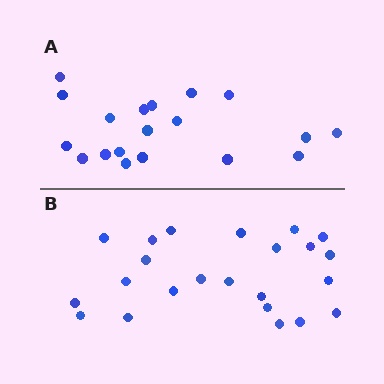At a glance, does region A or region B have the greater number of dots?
Region B (the bottom region) has more dots.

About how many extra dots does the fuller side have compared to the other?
Region B has about 4 more dots than region A.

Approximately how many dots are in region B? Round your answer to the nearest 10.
About 20 dots. (The exact count is 23, which rounds to 20.)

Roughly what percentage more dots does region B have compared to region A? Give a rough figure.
About 20% more.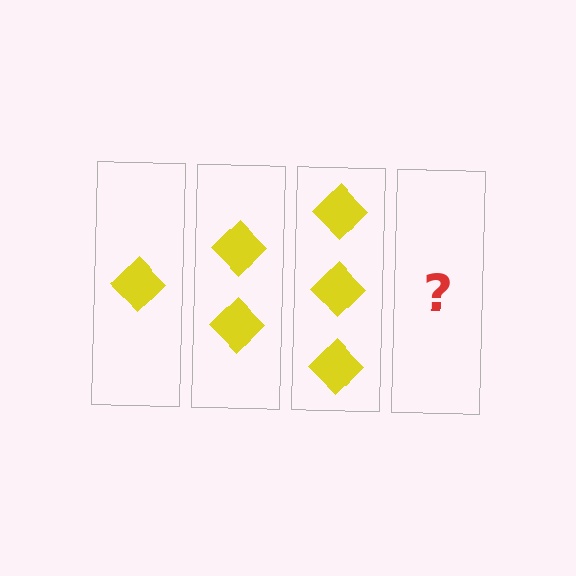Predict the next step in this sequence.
The next step is 4 diamonds.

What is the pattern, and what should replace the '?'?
The pattern is that each step adds one more diamond. The '?' should be 4 diamonds.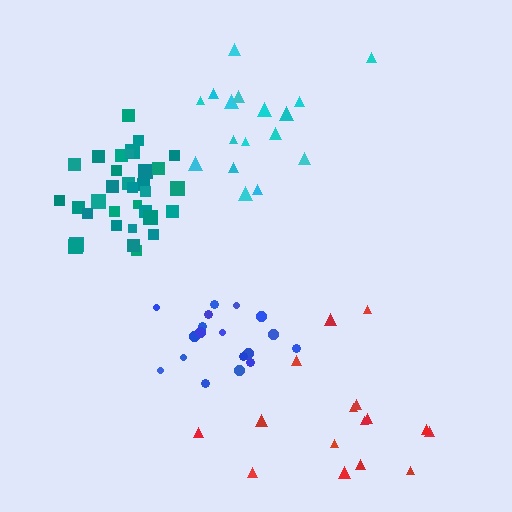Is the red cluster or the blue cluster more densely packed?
Blue.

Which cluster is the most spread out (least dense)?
Red.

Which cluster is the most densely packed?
Teal.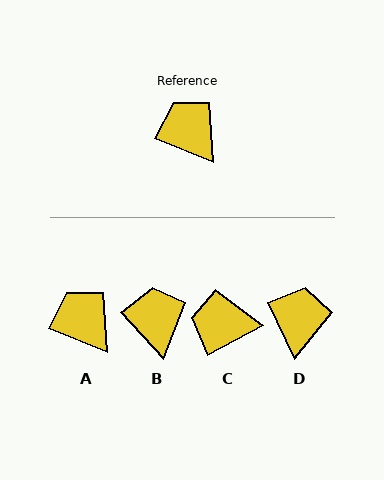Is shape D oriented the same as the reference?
No, it is off by about 42 degrees.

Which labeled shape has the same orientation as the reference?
A.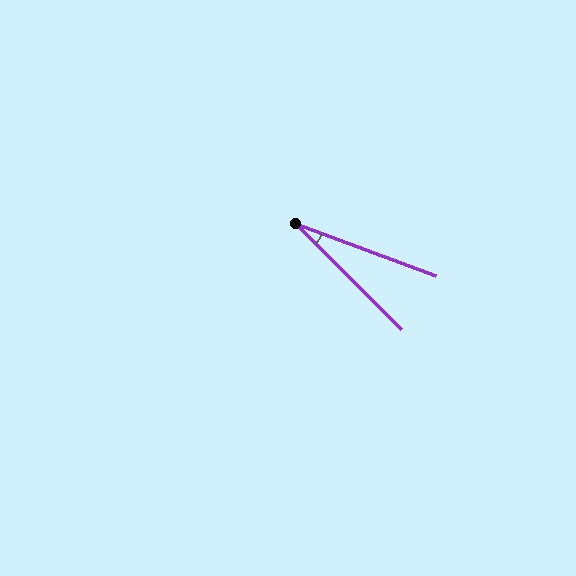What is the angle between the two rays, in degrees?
Approximately 25 degrees.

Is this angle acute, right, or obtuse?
It is acute.